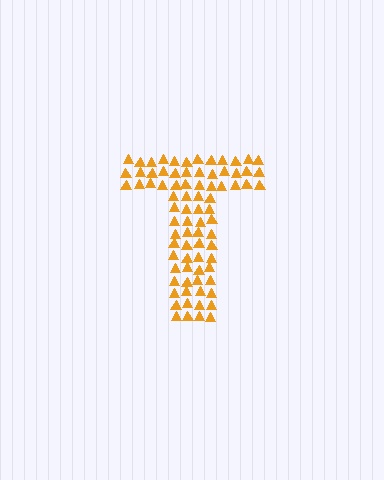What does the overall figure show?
The overall figure shows the letter T.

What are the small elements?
The small elements are triangles.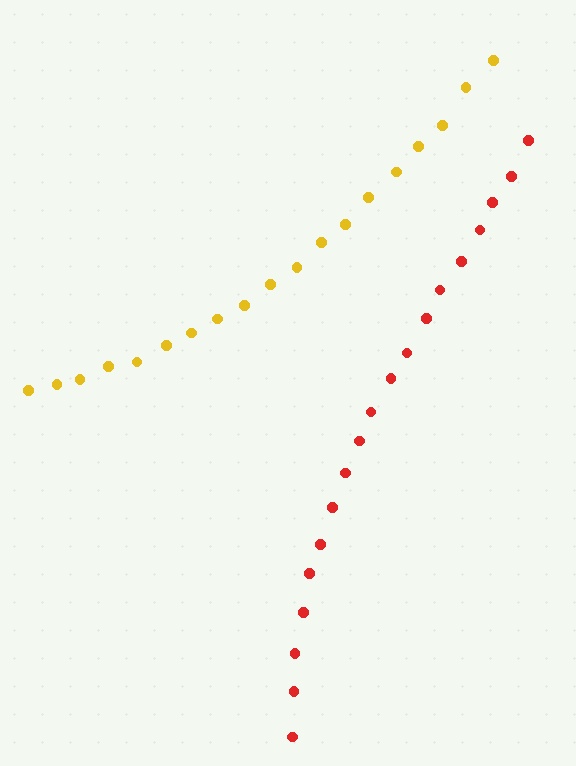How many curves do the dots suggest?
There are 2 distinct paths.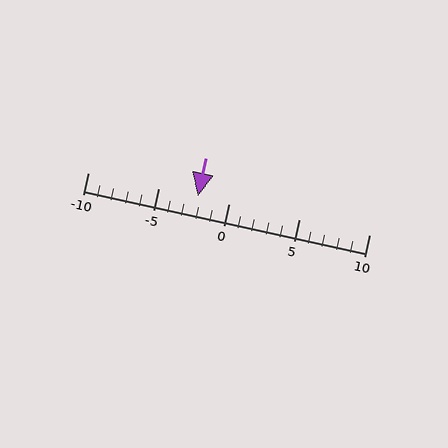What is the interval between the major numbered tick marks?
The major tick marks are spaced 5 units apart.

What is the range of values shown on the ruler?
The ruler shows values from -10 to 10.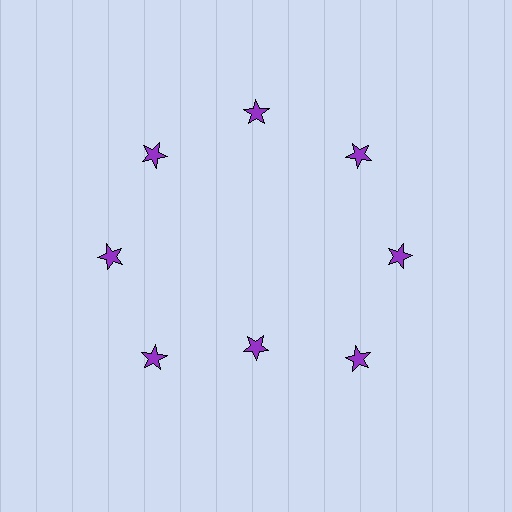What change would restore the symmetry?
The symmetry would be restored by moving it outward, back onto the ring so that all 8 stars sit at equal angles and equal distance from the center.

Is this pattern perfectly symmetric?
No. The 8 purple stars are arranged in a ring, but one element near the 6 o'clock position is pulled inward toward the center, breaking the 8-fold rotational symmetry.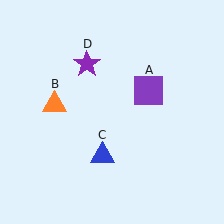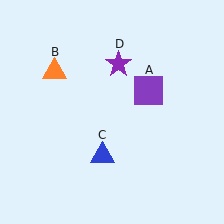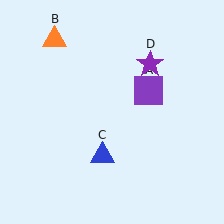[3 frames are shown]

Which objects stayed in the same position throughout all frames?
Purple square (object A) and blue triangle (object C) remained stationary.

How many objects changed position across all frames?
2 objects changed position: orange triangle (object B), purple star (object D).